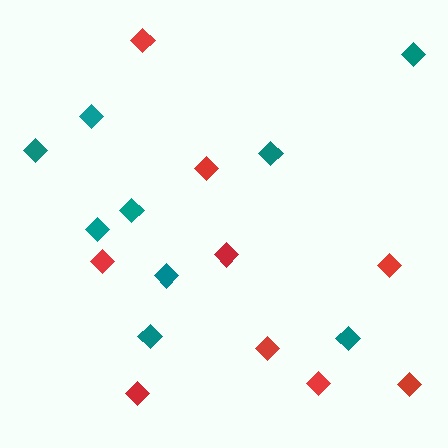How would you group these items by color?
There are 2 groups: one group of teal diamonds (9) and one group of red diamonds (9).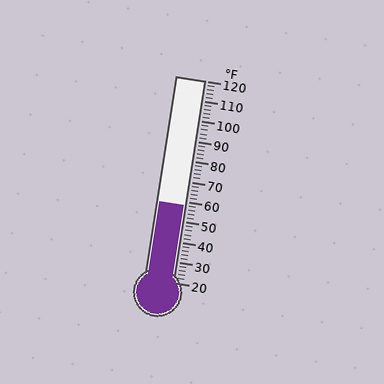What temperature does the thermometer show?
The thermometer shows approximately 58°F.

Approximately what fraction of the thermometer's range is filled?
The thermometer is filled to approximately 40% of its range.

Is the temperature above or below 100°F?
The temperature is below 100°F.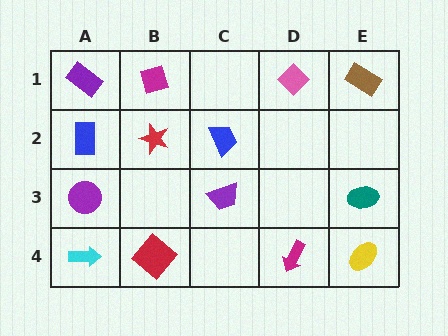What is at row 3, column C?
A purple trapezoid.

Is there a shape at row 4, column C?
No, that cell is empty.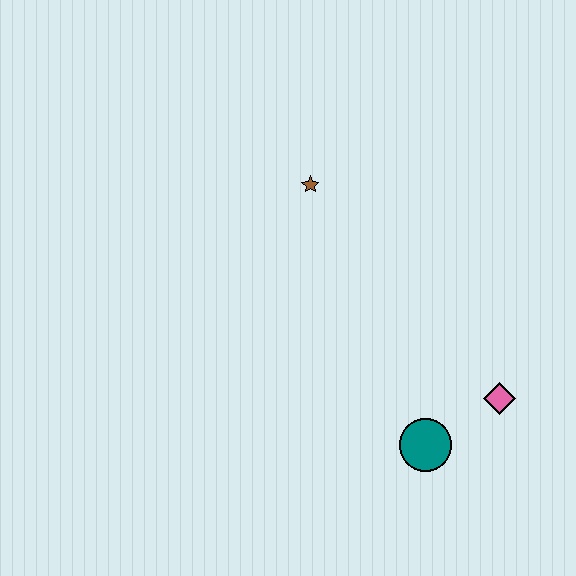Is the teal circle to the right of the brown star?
Yes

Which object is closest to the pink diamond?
The teal circle is closest to the pink diamond.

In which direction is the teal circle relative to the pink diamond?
The teal circle is to the left of the pink diamond.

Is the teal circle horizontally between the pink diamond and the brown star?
Yes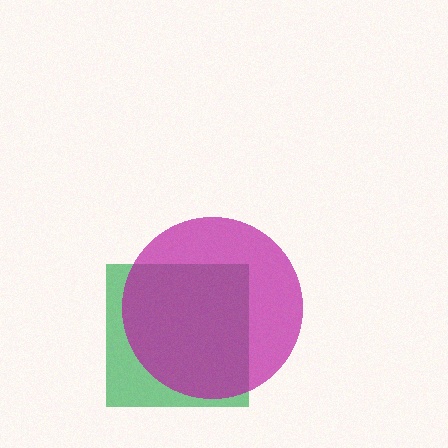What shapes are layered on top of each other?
The layered shapes are: a green square, a magenta circle.